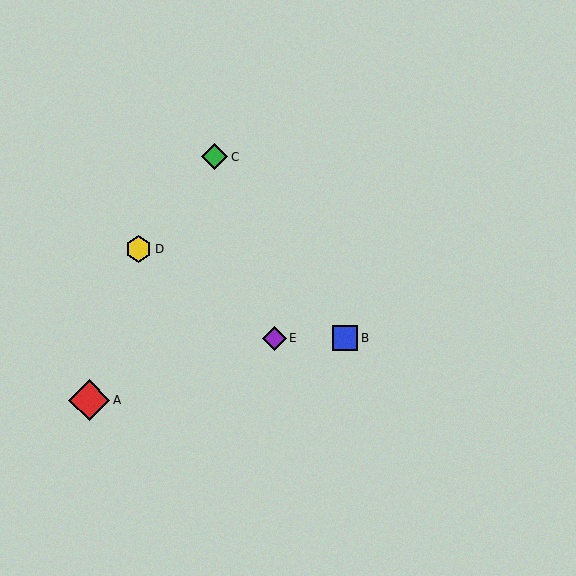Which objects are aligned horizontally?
Objects B, E are aligned horizontally.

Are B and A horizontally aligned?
No, B is at y≈338 and A is at y≈400.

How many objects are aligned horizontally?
2 objects (B, E) are aligned horizontally.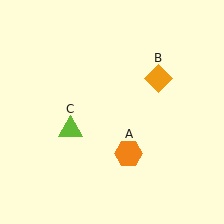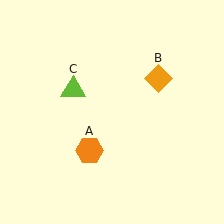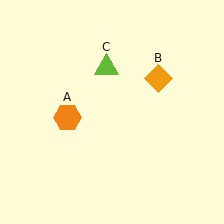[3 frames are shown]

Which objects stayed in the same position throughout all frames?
Orange diamond (object B) remained stationary.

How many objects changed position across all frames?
2 objects changed position: orange hexagon (object A), lime triangle (object C).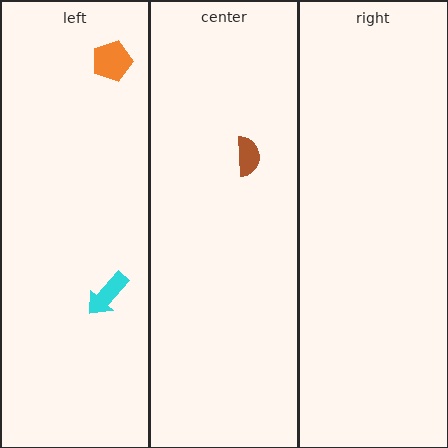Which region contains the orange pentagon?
The left region.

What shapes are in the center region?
The brown semicircle.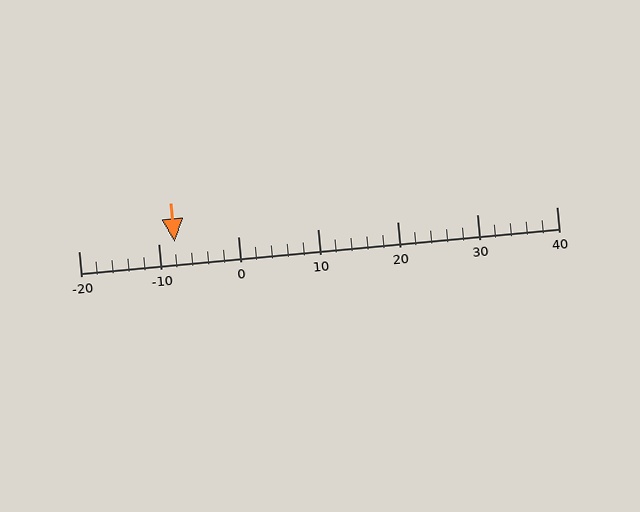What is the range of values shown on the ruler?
The ruler shows values from -20 to 40.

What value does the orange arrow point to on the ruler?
The orange arrow points to approximately -8.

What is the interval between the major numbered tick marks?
The major tick marks are spaced 10 units apart.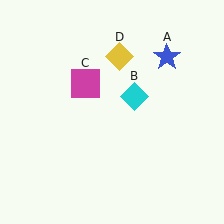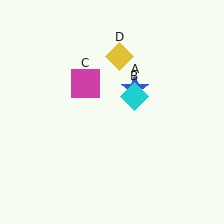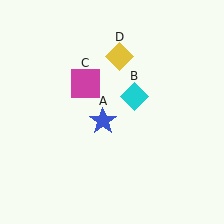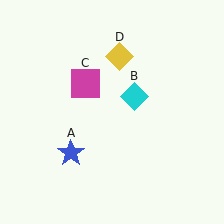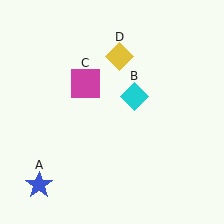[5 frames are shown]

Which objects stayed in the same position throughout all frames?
Cyan diamond (object B) and magenta square (object C) and yellow diamond (object D) remained stationary.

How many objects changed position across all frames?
1 object changed position: blue star (object A).